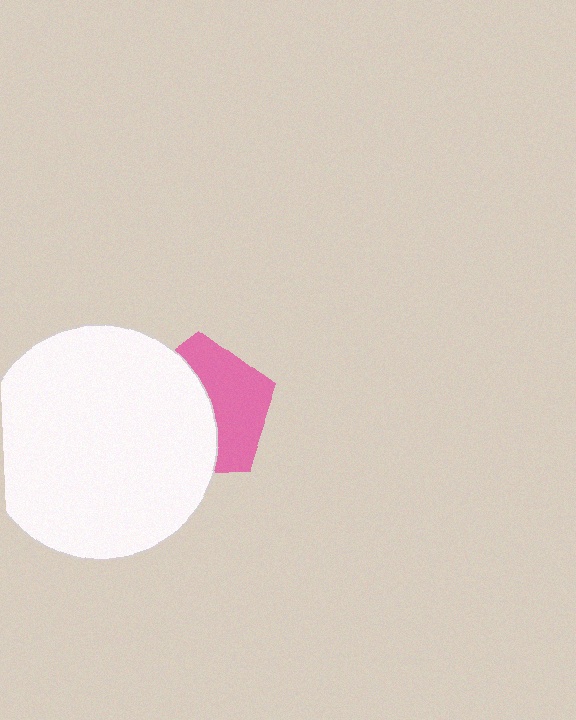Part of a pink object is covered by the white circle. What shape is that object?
It is a pentagon.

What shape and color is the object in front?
The object in front is a white circle.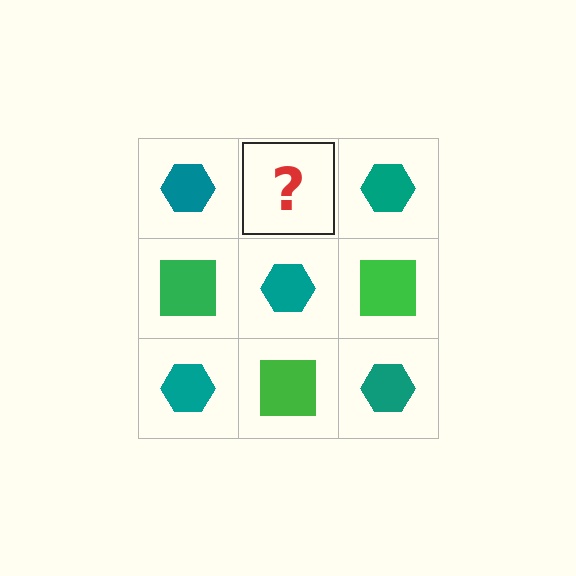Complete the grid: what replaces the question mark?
The question mark should be replaced with a green square.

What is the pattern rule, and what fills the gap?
The rule is that it alternates teal hexagon and green square in a checkerboard pattern. The gap should be filled with a green square.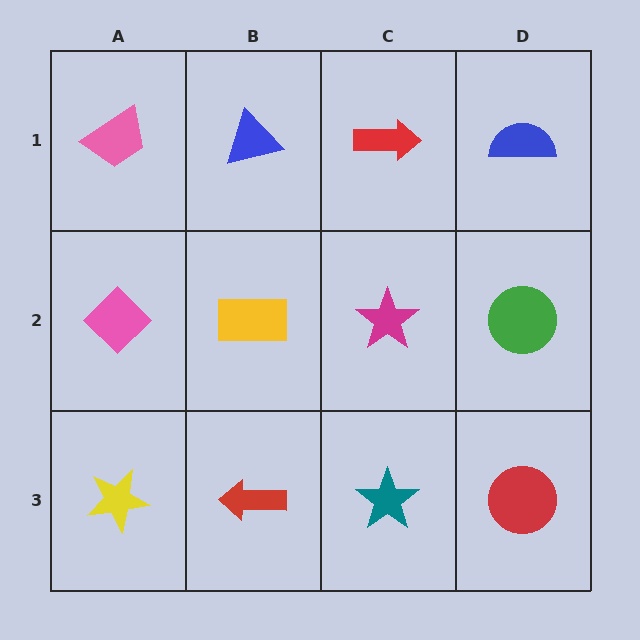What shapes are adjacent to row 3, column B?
A yellow rectangle (row 2, column B), a yellow star (row 3, column A), a teal star (row 3, column C).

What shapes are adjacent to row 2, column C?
A red arrow (row 1, column C), a teal star (row 3, column C), a yellow rectangle (row 2, column B), a green circle (row 2, column D).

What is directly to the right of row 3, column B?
A teal star.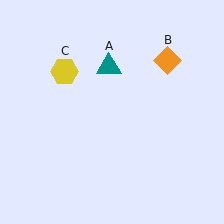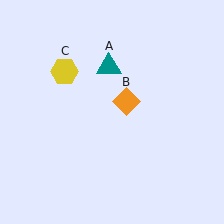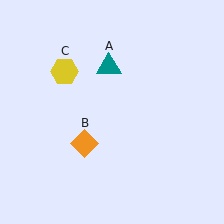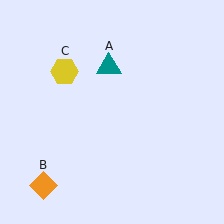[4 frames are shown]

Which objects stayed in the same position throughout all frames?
Teal triangle (object A) and yellow hexagon (object C) remained stationary.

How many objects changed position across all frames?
1 object changed position: orange diamond (object B).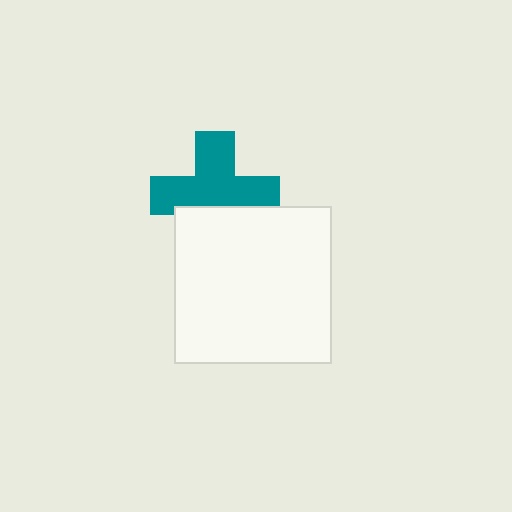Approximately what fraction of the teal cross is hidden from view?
Roughly 32% of the teal cross is hidden behind the white square.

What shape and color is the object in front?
The object in front is a white square.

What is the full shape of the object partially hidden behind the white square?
The partially hidden object is a teal cross.